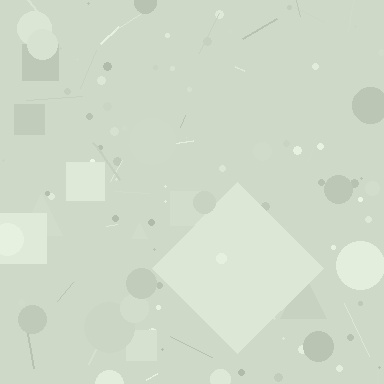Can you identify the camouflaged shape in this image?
The camouflaged shape is a diamond.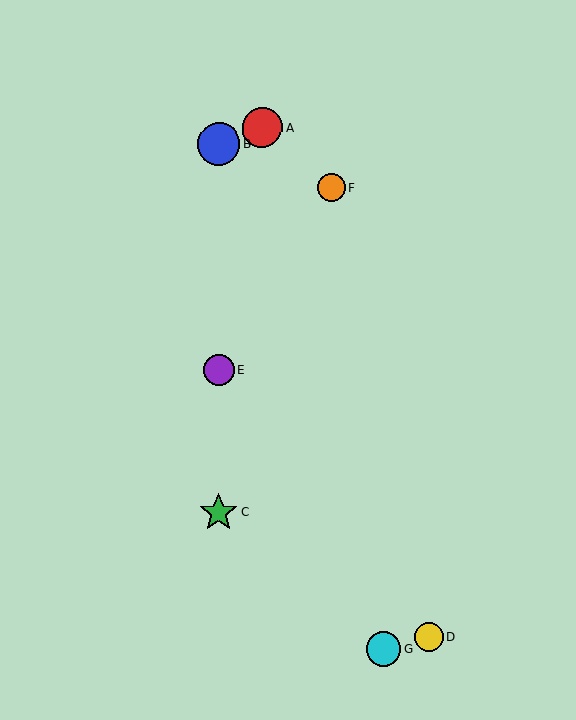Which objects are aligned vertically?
Objects B, C, E are aligned vertically.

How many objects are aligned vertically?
3 objects (B, C, E) are aligned vertically.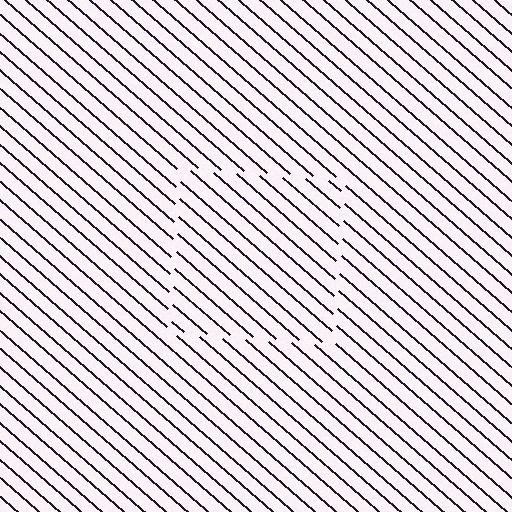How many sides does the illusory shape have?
4 sides — the line-ends trace a square.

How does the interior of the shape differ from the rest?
The interior of the shape contains the same grating, shifted by half a period — the contour is defined by the phase discontinuity where line-ends from the inner and outer gratings abut.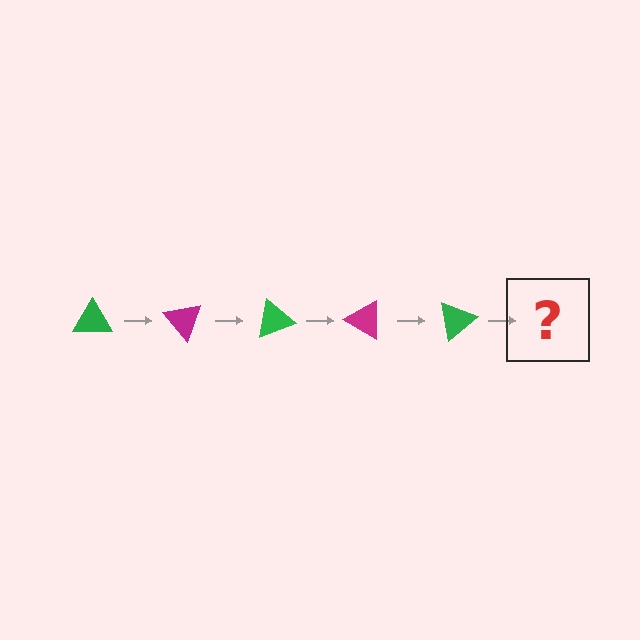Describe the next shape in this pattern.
It should be a magenta triangle, rotated 250 degrees from the start.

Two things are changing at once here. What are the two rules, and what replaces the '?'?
The two rules are that it rotates 50 degrees each step and the color cycles through green and magenta. The '?' should be a magenta triangle, rotated 250 degrees from the start.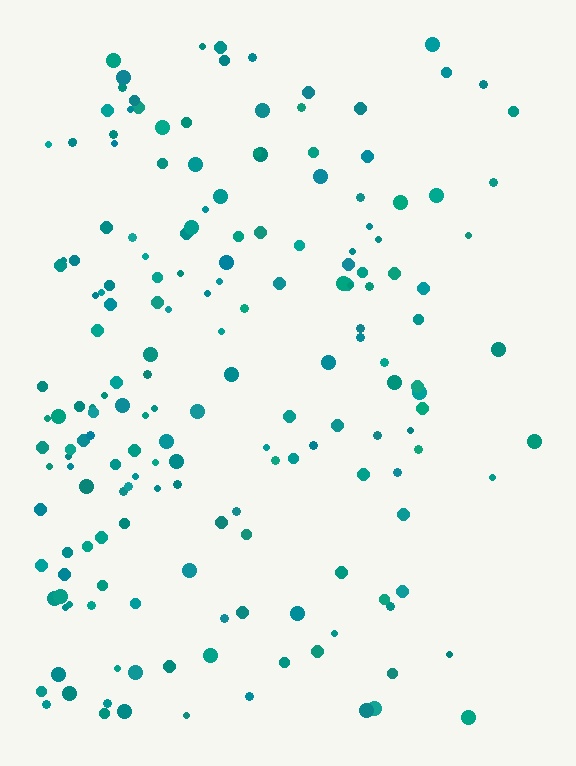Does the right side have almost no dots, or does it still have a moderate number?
Still a moderate number, just noticeably fewer than the left.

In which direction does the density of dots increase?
From right to left, with the left side densest.